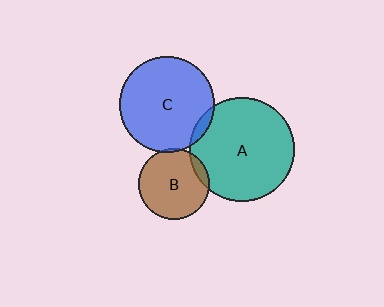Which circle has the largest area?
Circle A (teal).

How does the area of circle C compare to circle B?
Approximately 1.8 times.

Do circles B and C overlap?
Yes.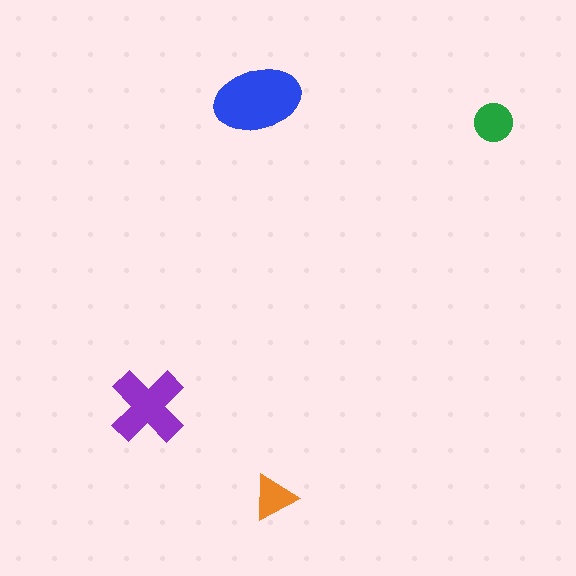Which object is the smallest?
The orange triangle.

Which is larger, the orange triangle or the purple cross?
The purple cross.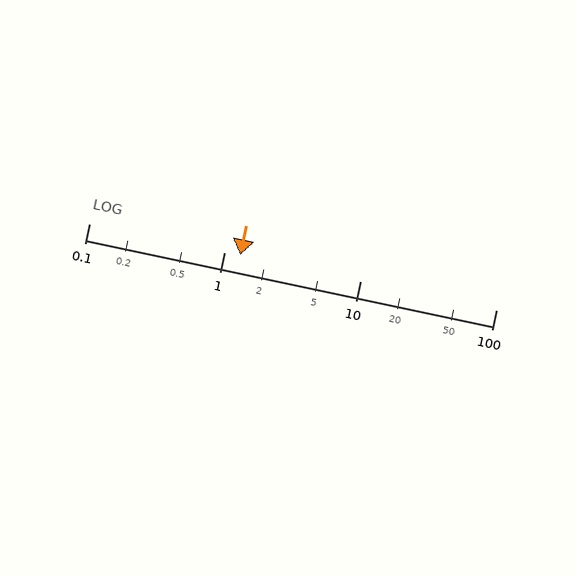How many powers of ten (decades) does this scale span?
The scale spans 3 decades, from 0.1 to 100.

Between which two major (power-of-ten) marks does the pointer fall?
The pointer is between 1 and 10.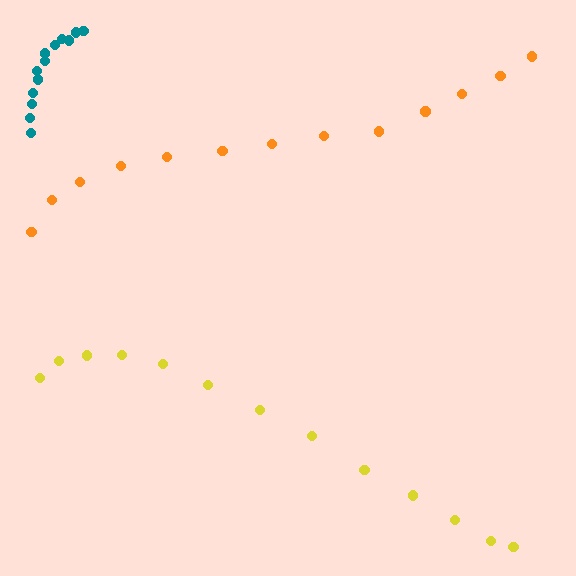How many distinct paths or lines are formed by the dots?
There are 3 distinct paths.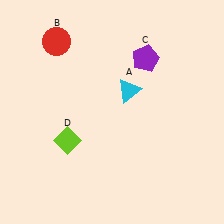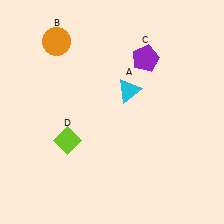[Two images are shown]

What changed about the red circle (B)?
In Image 1, B is red. In Image 2, it changed to orange.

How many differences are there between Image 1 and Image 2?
There is 1 difference between the two images.